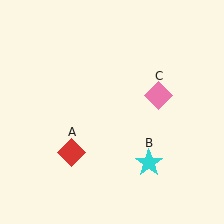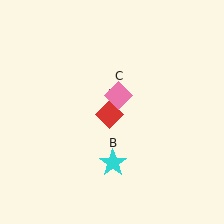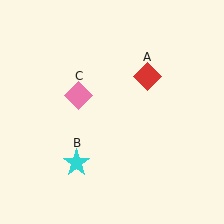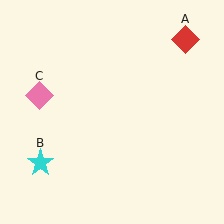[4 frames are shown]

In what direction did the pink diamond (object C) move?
The pink diamond (object C) moved left.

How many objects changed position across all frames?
3 objects changed position: red diamond (object A), cyan star (object B), pink diamond (object C).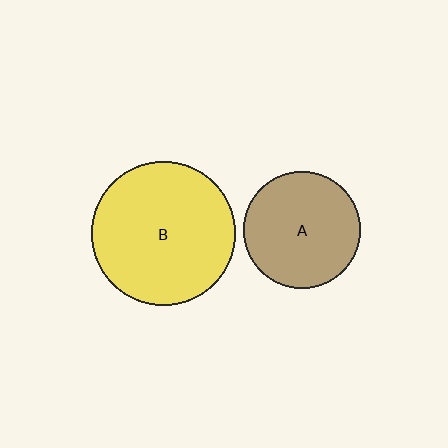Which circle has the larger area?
Circle B (yellow).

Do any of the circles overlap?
No, none of the circles overlap.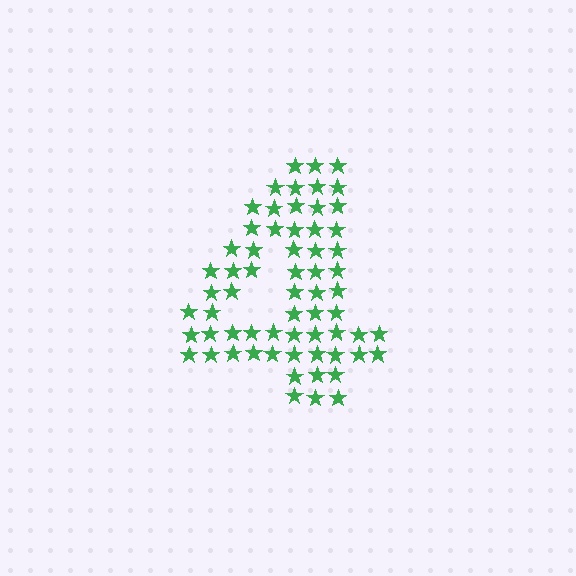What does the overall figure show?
The overall figure shows the digit 4.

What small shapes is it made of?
It is made of small stars.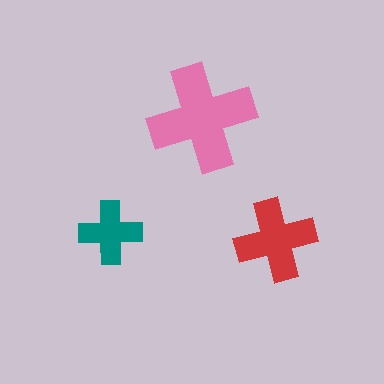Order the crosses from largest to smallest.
the pink one, the red one, the teal one.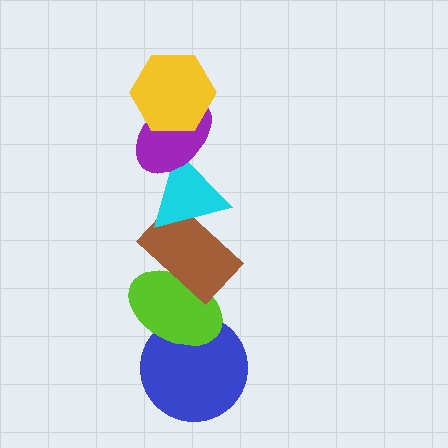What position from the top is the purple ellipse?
The purple ellipse is 2nd from the top.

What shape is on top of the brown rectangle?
The cyan triangle is on top of the brown rectangle.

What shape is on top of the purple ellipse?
The yellow hexagon is on top of the purple ellipse.